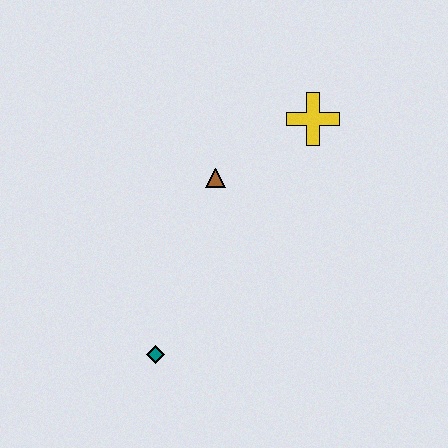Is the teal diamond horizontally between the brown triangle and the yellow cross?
No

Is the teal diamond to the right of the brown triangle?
No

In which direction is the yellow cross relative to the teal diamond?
The yellow cross is above the teal diamond.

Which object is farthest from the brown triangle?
The teal diamond is farthest from the brown triangle.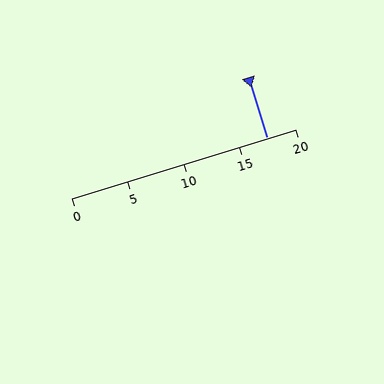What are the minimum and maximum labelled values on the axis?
The axis runs from 0 to 20.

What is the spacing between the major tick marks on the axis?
The major ticks are spaced 5 apart.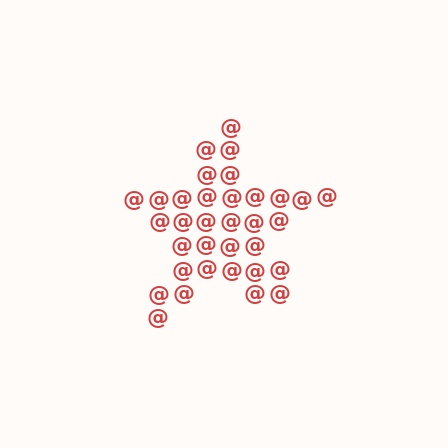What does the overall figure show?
The overall figure shows a star.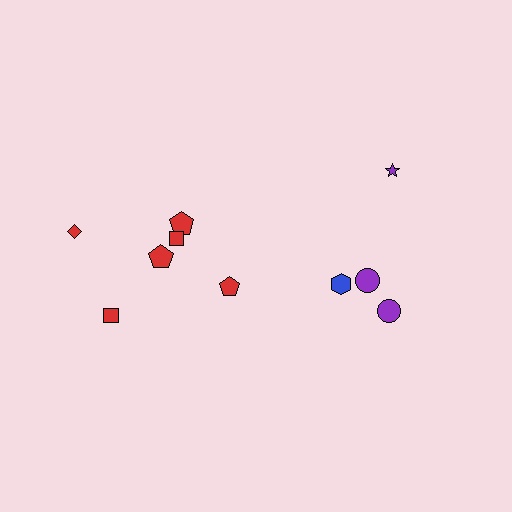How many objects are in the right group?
There are 4 objects.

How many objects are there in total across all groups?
There are 10 objects.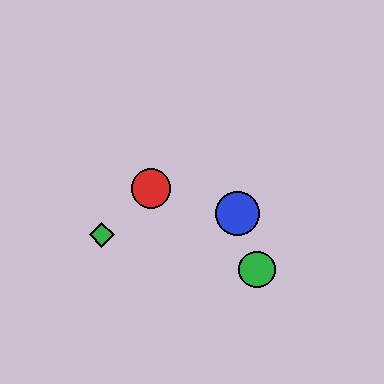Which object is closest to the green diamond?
The red circle is closest to the green diamond.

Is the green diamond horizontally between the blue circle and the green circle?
No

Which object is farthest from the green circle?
The green diamond is farthest from the green circle.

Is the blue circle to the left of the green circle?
Yes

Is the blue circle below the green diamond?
No